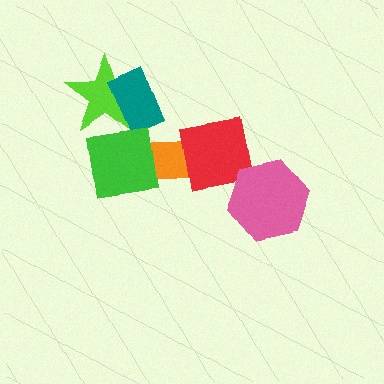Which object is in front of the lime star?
The teal rectangle is in front of the lime star.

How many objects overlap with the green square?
0 objects overlap with the green square.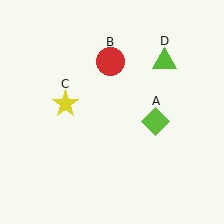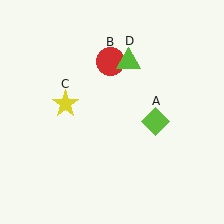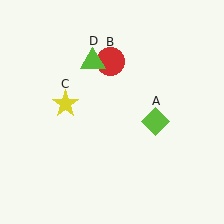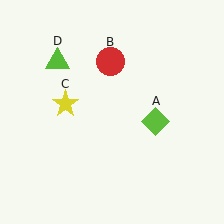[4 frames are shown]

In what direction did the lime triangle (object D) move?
The lime triangle (object D) moved left.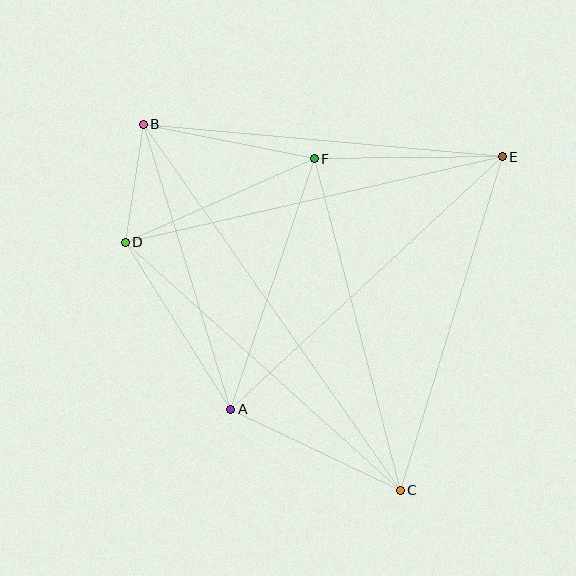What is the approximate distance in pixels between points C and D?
The distance between C and D is approximately 370 pixels.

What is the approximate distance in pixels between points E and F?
The distance between E and F is approximately 188 pixels.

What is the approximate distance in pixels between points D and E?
The distance between D and E is approximately 387 pixels.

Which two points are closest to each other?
Points B and D are closest to each other.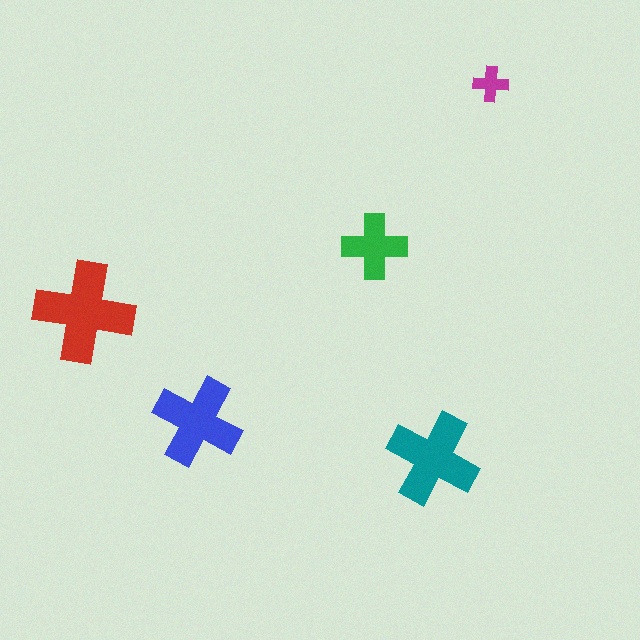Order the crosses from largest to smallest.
the red one, the teal one, the blue one, the green one, the magenta one.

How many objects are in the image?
There are 5 objects in the image.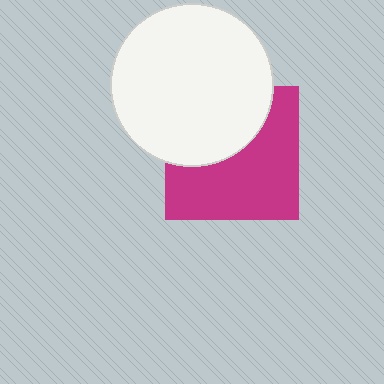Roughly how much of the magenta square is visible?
About half of it is visible (roughly 59%).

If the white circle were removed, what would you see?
You would see the complete magenta square.